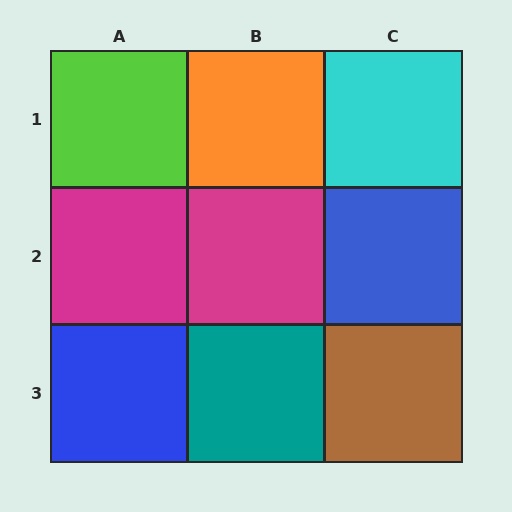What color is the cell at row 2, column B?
Magenta.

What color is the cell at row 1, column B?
Orange.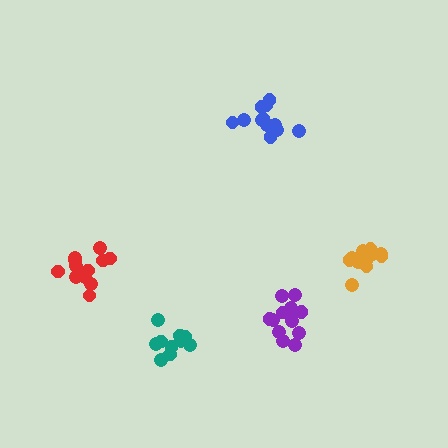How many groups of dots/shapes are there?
There are 5 groups.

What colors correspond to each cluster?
The clusters are colored: purple, blue, orange, teal, red.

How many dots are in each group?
Group 1: 13 dots, Group 2: 12 dots, Group 3: 11 dots, Group 4: 10 dots, Group 5: 14 dots (60 total).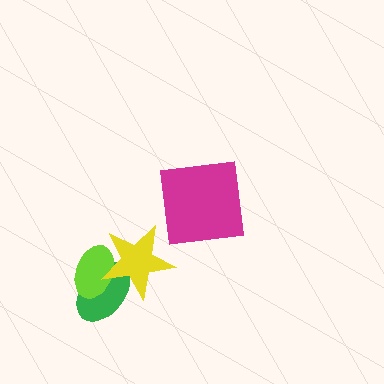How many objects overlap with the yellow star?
2 objects overlap with the yellow star.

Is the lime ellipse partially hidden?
Yes, it is partially covered by another shape.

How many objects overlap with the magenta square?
0 objects overlap with the magenta square.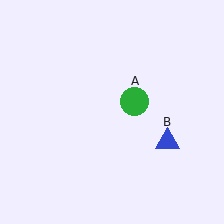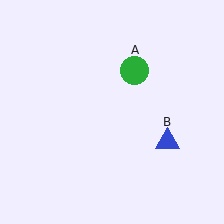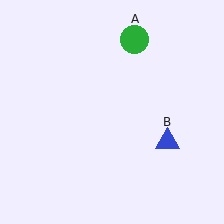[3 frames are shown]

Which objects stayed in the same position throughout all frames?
Blue triangle (object B) remained stationary.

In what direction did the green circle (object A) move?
The green circle (object A) moved up.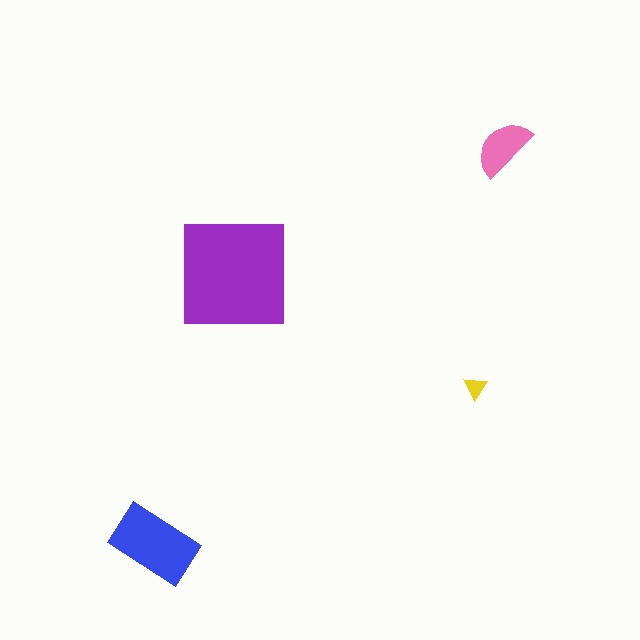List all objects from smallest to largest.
The yellow triangle, the pink semicircle, the blue rectangle, the purple square.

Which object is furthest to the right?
The pink semicircle is rightmost.